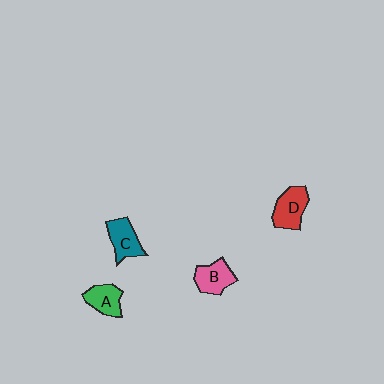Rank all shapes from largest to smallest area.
From largest to smallest: D (red), B (pink), C (teal), A (green).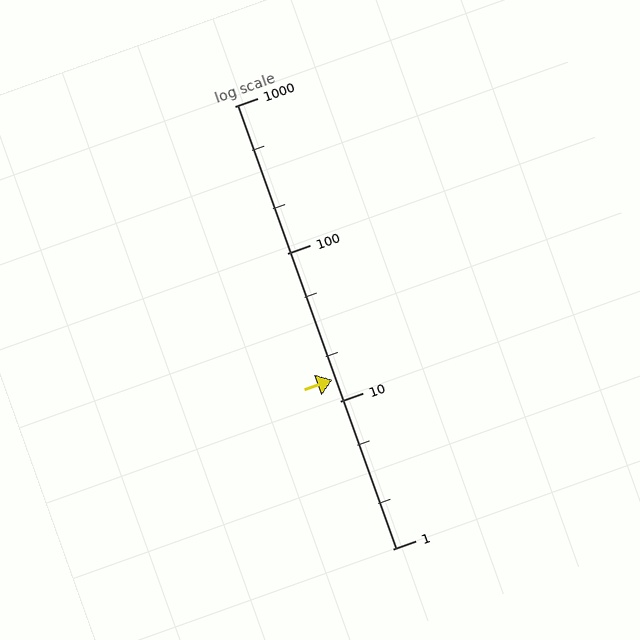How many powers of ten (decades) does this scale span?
The scale spans 3 decades, from 1 to 1000.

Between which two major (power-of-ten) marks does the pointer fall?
The pointer is between 10 and 100.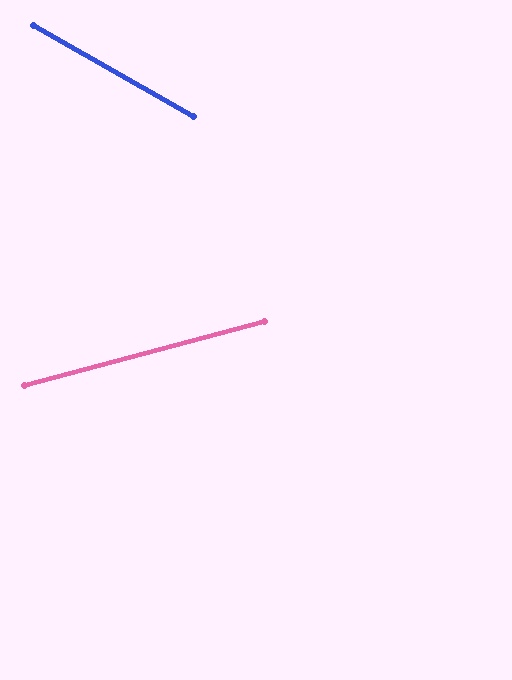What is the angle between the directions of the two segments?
Approximately 45 degrees.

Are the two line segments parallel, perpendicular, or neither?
Neither parallel nor perpendicular — they differ by about 45°.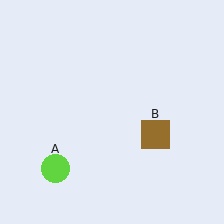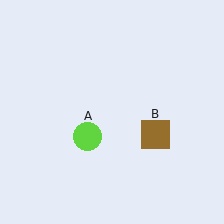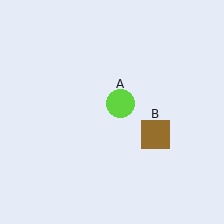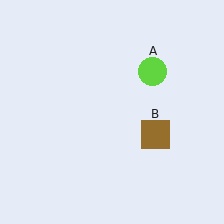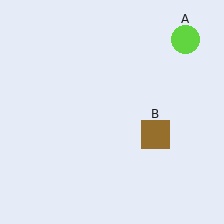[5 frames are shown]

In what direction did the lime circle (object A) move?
The lime circle (object A) moved up and to the right.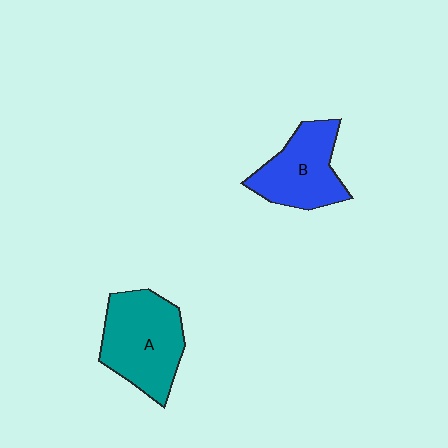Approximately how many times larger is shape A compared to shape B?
Approximately 1.2 times.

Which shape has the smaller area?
Shape B (blue).